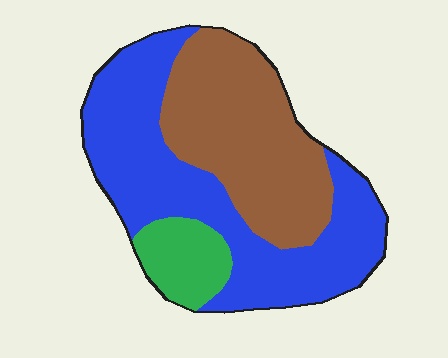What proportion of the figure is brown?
Brown takes up about three eighths (3/8) of the figure.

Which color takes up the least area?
Green, at roughly 10%.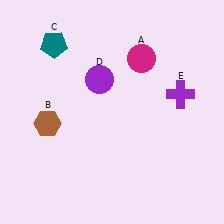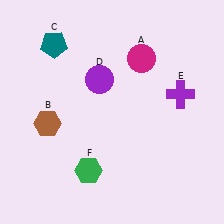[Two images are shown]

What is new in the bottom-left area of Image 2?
A green hexagon (F) was added in the bottom-left area of Image 2.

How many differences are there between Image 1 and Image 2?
There is 1 difference between the two images.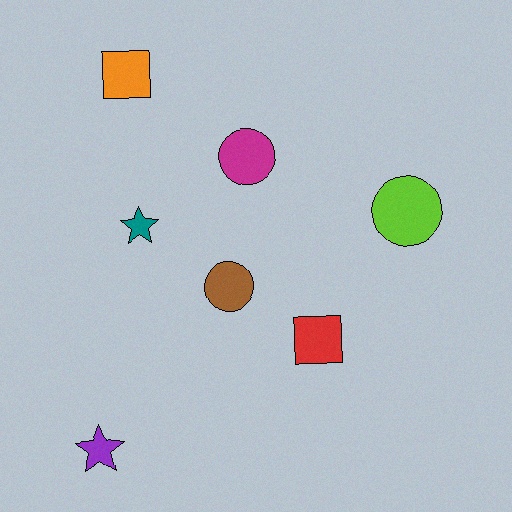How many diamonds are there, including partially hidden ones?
There are no diamonds.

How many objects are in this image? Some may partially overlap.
There are 7 objects.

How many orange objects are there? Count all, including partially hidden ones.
There is 1 orange object.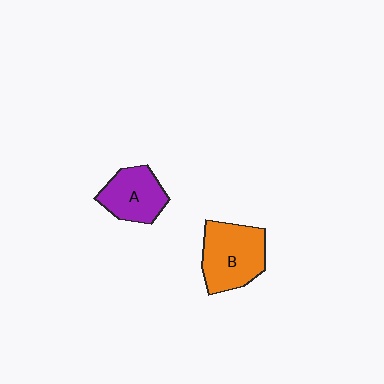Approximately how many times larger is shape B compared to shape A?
Approximately 1.3 times.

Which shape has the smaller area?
Shape A (purple).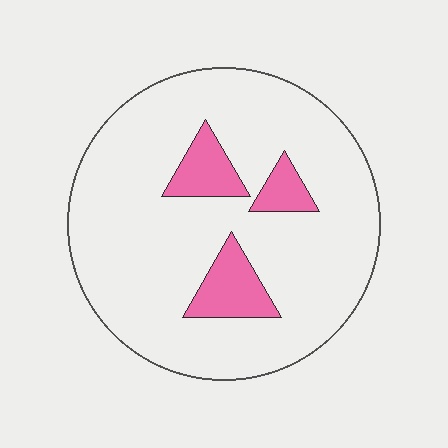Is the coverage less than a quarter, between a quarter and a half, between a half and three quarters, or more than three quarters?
Less than a quarter.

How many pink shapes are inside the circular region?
3.